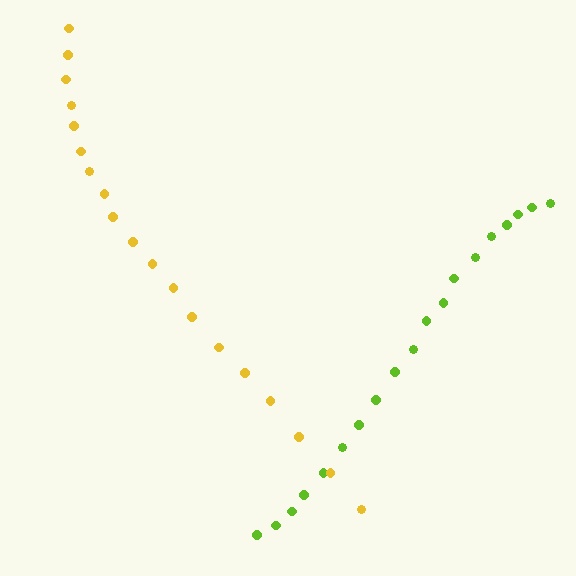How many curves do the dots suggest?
There are 2 distinct paths.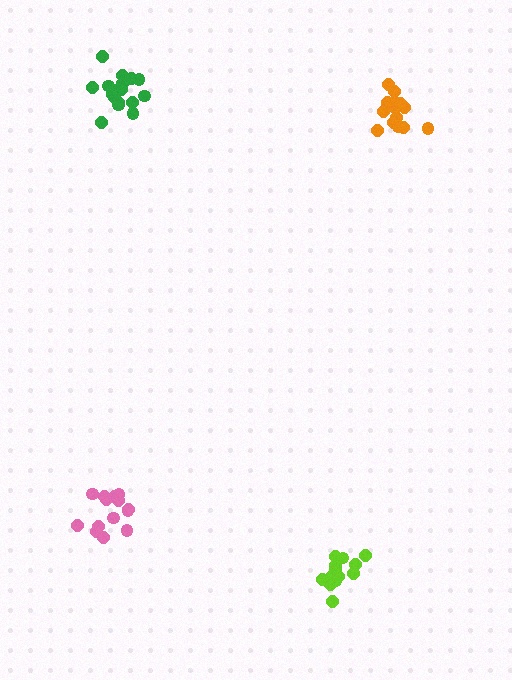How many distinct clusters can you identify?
There are 4 distinct clusters.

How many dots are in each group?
Group 1: 14 dots, Group 2: 18 dots, Group 3: 15 dots, Group 4: 14 dots (61 total).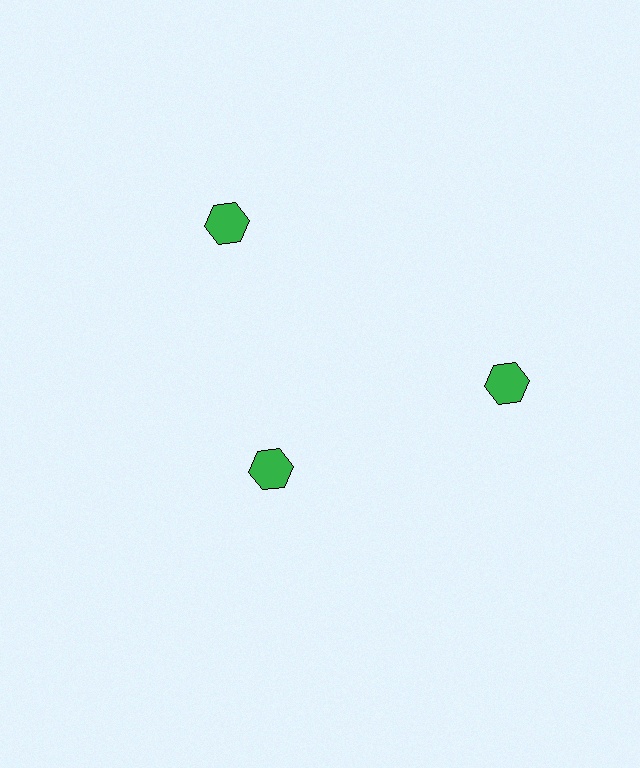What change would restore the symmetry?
The symmetry would be restored by moving it outward, back onto the ring so that all 3 hexagons sit at equal angles and equal distance from the center.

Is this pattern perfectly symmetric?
No. The 3 green hexagons are arranged in a ring, but one element near the 7 o'clock position is pulled inward toward the center, breaking the 3-fold rotational symmetry.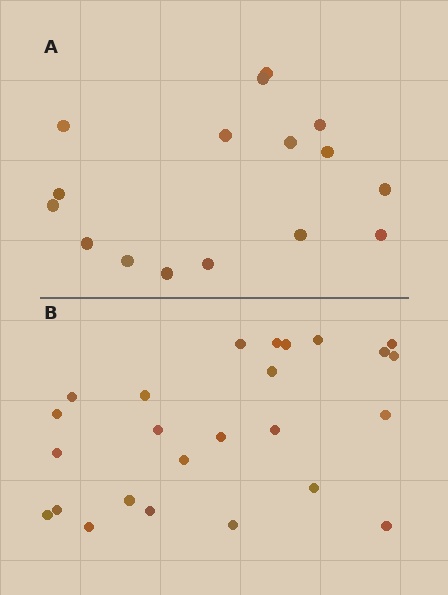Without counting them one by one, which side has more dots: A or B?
Region B (the bottom region) has more dots.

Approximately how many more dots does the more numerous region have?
Region B has roughly 8 or so more dots than region A.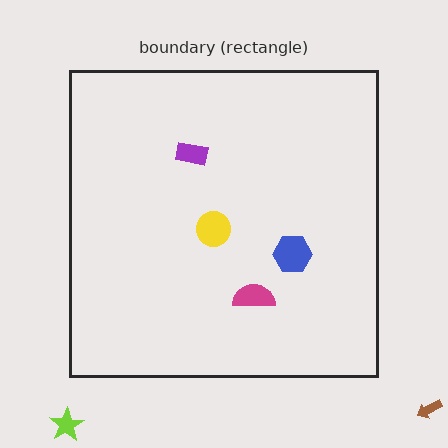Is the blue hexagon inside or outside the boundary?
Inside.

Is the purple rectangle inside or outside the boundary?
Inside.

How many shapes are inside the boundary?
4 inside, 2 outside.